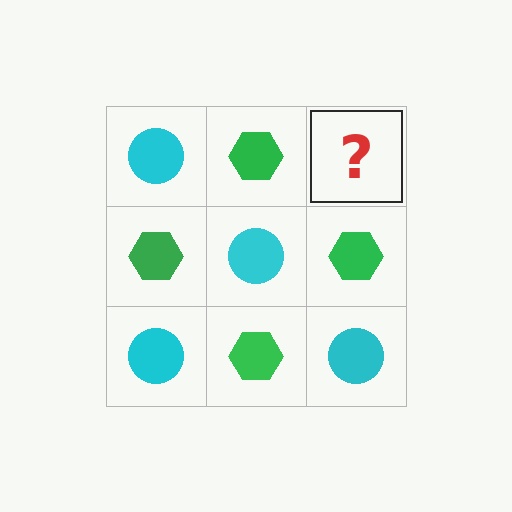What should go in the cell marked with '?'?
The missing cell should contain a cyan circle.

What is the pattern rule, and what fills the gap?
The rule is that it alternates cyan circle and green hexagon in a checkerboard pattern. The gap should be filled with a cyan circle.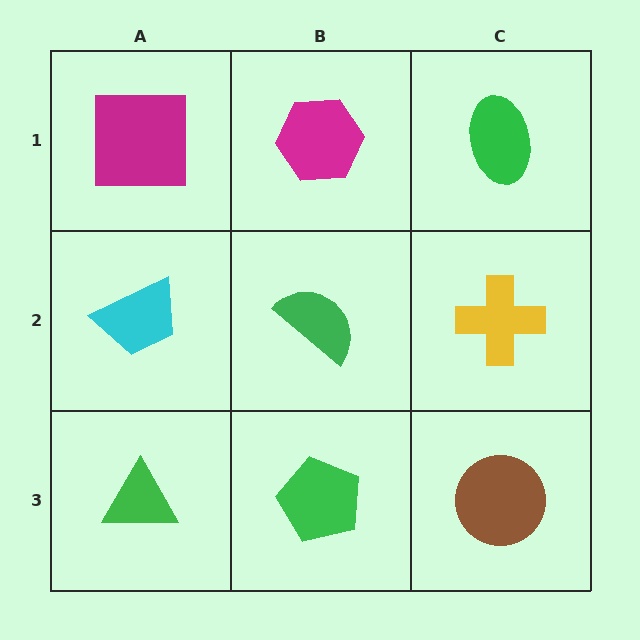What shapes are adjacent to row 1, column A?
A cyan trapezoid (row 2, column A), a magenta hexagon (row 1, column B).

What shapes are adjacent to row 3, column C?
A yellow cross (row 2, column C), a green pentagon (row 3, column B).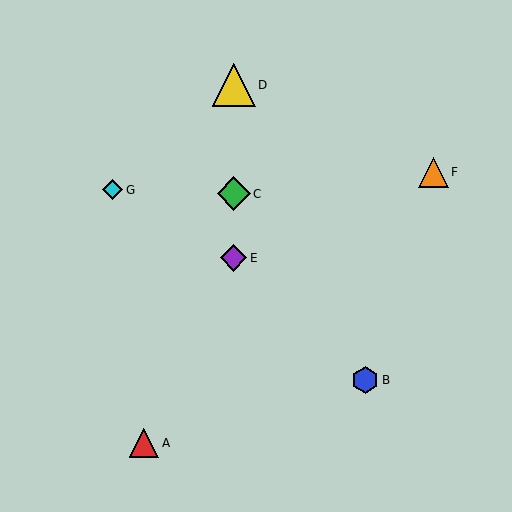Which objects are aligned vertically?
Objects C, D, E are aligned vertically.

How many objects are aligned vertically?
3 objects (C, D, E) are aligned vertically.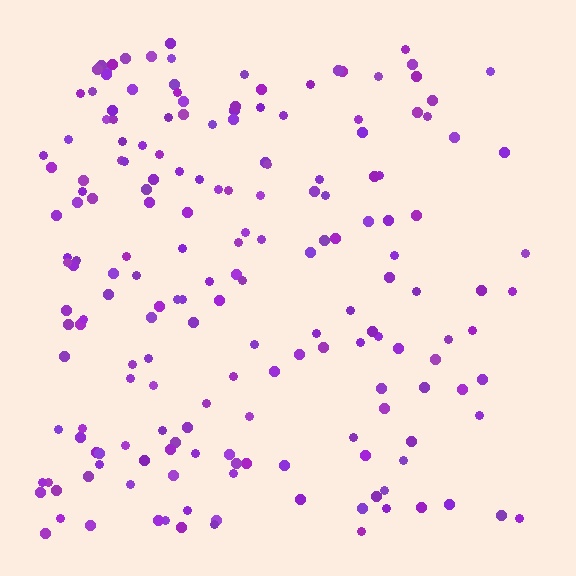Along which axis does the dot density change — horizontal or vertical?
Horizontal.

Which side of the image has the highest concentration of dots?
The left.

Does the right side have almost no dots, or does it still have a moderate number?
Still a moderate number, just noticeably fewer than the left.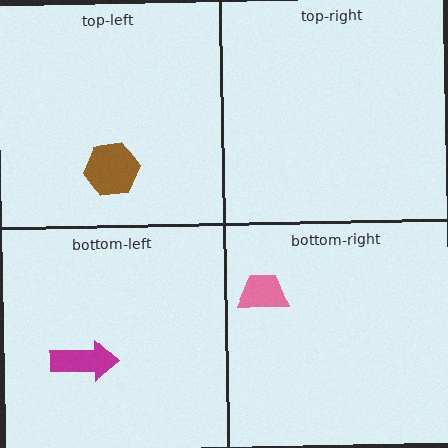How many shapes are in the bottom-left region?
1.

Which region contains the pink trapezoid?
The bottom-right region.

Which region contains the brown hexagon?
The top-left region.